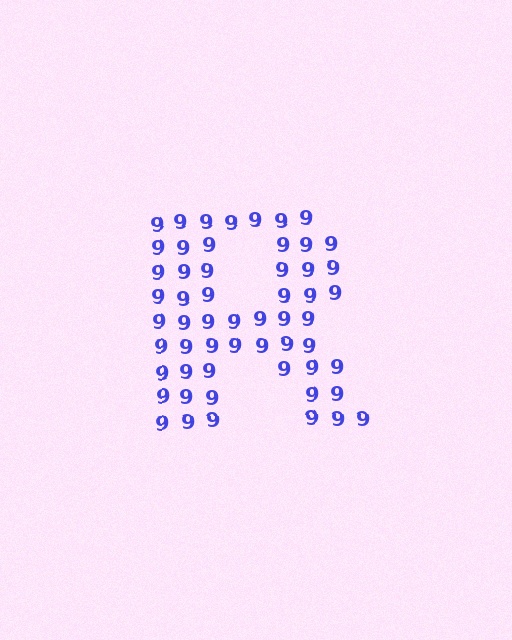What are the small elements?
The small elements are digit 9's.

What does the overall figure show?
The overall figure shows the letter R.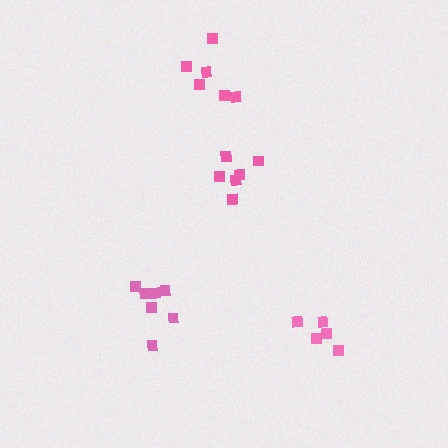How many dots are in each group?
Group 1: 6 dots, Group 2: 6 dots, Group 3: 5 dots, Group 4: 7 dots (24 total).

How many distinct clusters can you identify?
There are 4 distinct clusters.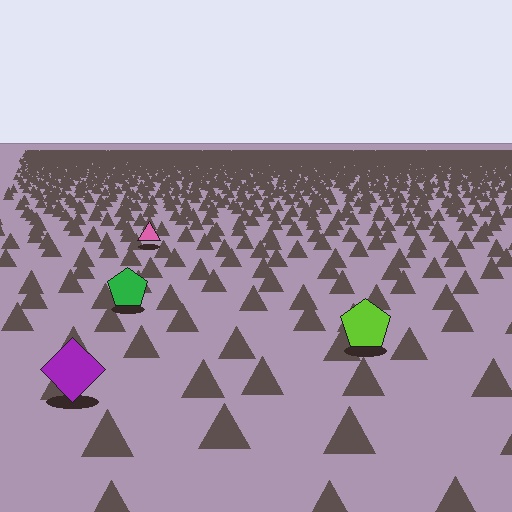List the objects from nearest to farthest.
From nearest to farthest: the purple diamond, the lime pentagon, the green pentagon, the pink triangle.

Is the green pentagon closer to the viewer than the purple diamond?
No. The purple diamond is closer — you can tell from the texture gradient: the ground texture is coarser near it.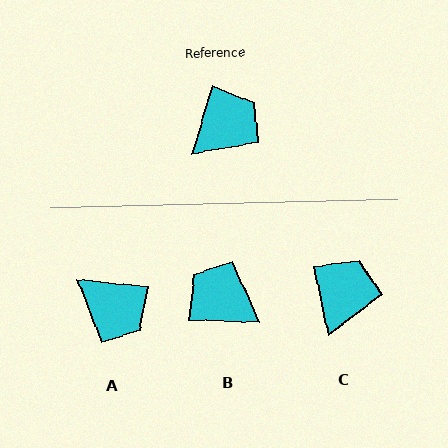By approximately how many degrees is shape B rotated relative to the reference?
Approximately 105 degrees counter-clockwise.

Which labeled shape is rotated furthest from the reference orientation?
B, about 105 degrees away.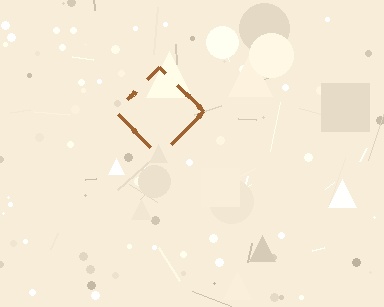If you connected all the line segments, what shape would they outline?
They would outline a diamond.